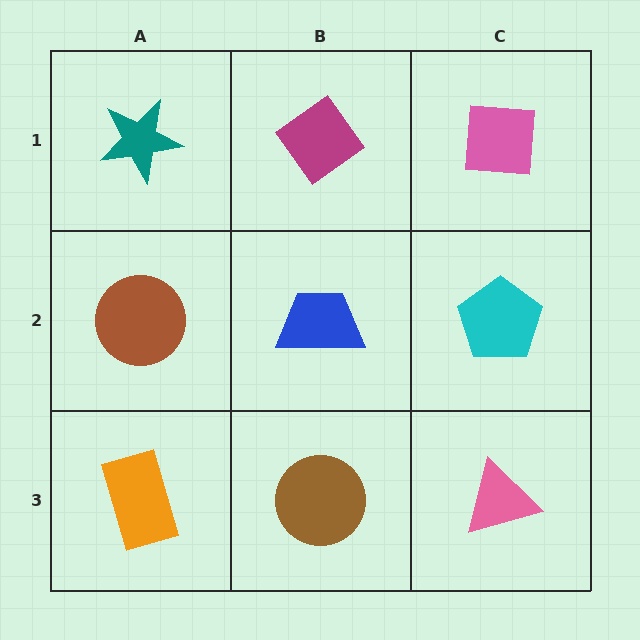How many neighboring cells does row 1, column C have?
2.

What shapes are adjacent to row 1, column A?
A brown circle (row 2, column A), a magenta diamond (row 1, column B).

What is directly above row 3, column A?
A brown circle.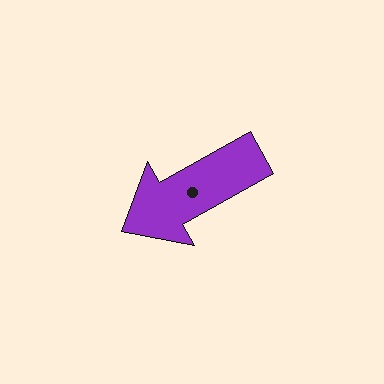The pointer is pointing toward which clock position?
Roughly 8 o'clock.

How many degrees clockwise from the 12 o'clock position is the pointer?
Approximately 241 degrees.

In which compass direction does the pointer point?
Southwest.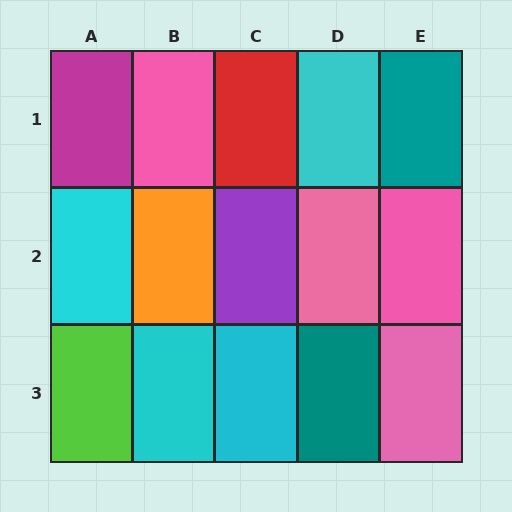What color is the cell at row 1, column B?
Pink.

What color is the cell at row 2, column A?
Cyan.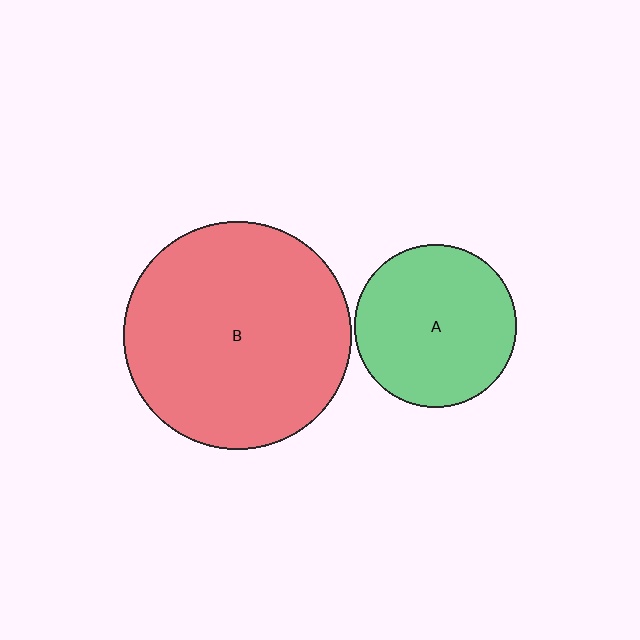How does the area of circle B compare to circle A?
Approximately 2.0 times.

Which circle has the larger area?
Circle B (red).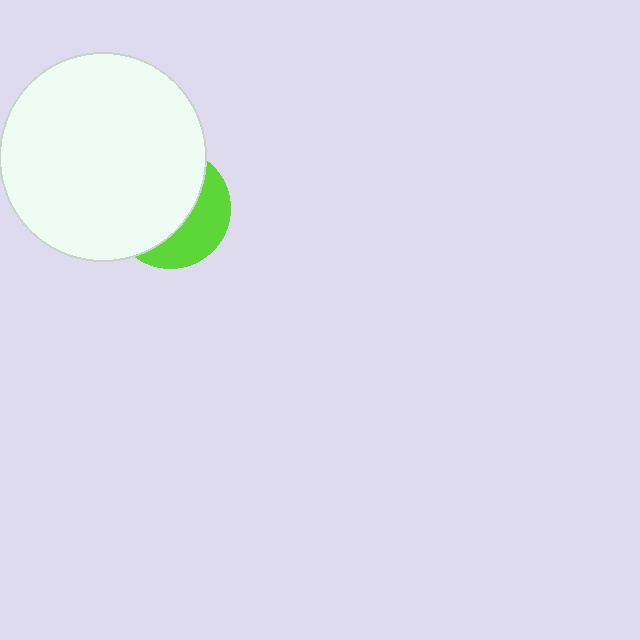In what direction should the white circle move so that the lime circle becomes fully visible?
The white circle should move left. That is the shortest direction to clear the overlap and leave the lime circle fully visible.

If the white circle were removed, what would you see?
You would see the complete lime circle.